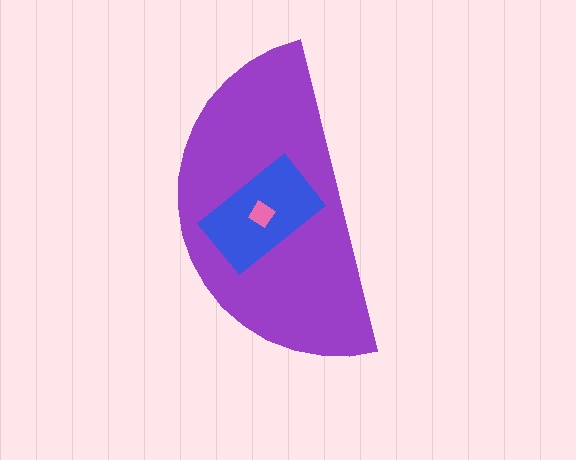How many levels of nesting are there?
3.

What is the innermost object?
The pink diamond.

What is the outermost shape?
The purple semicircle.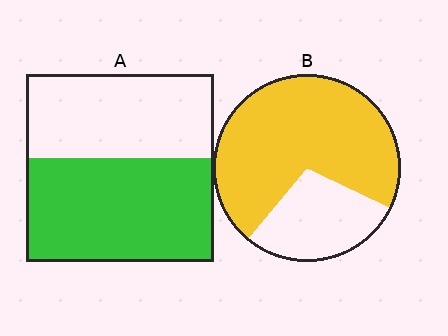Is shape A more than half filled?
Yes.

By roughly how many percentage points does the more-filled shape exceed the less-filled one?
By roughly 15 percentage points (B over A).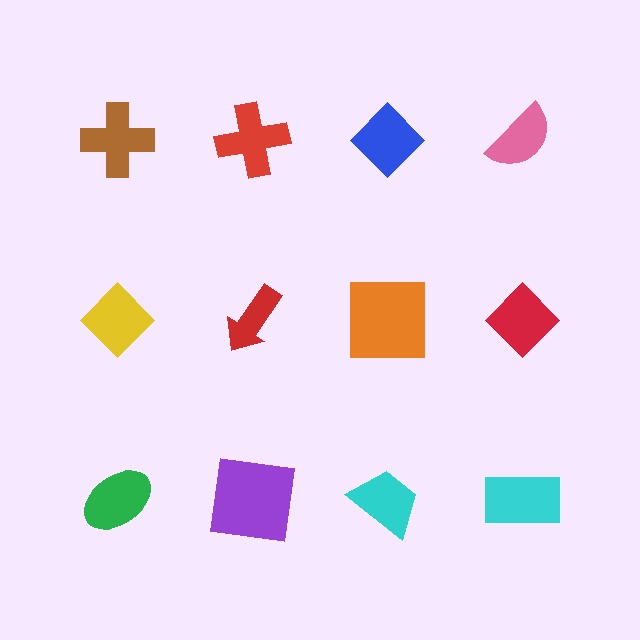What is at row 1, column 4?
A pink semicircle.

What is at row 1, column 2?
A red cross.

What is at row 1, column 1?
A brown cross.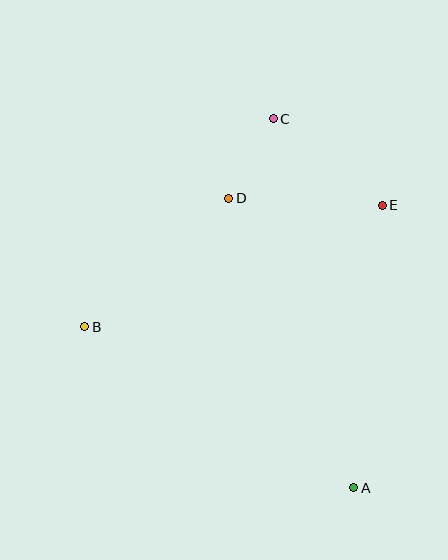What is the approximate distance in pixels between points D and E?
The distance between D and E is approximately 154 pixels.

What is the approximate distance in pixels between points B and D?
The distance between B and D is approximately 193 pixels.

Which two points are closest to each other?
Points C and D are closest to each other.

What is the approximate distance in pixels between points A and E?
The distance between A and E is approximately 284 pixels.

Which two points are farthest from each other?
Points A and C are farthest from each other.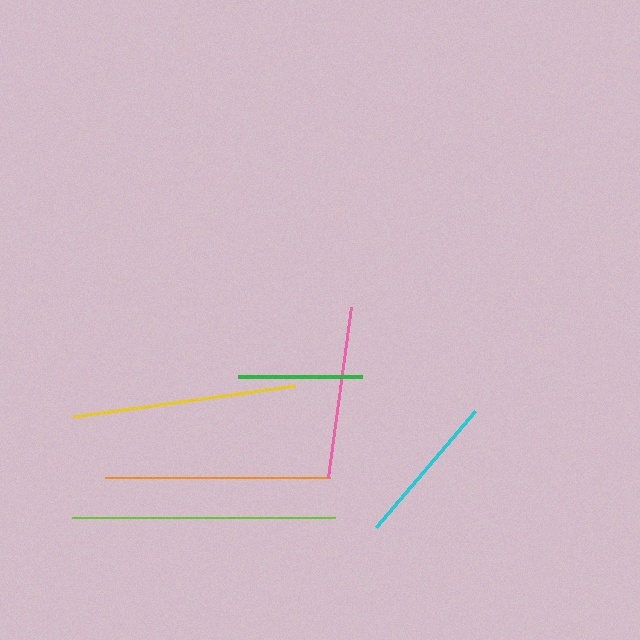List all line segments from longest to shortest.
From longest to shortest: lime, orange, yellow, pink, cyan, green.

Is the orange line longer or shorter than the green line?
The orange line is longer than the green line.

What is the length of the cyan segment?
The cyan segment is approximately 152 pixels long.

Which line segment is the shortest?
The green line is the shortest at approximately 124 pixels.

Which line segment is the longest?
The lime line is the longest at approximately 263 pixels.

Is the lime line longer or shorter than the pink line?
The lime line is longer than the pink line.